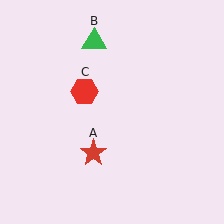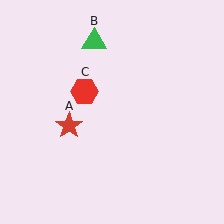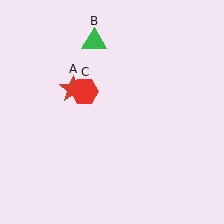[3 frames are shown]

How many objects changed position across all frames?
1 object changed position: red star (object A).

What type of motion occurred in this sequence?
The red star (object A) rotated clockwise around the center of the scene.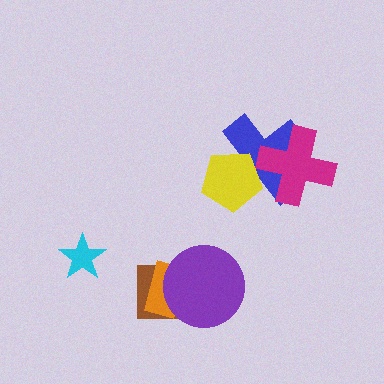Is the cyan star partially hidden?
No, no other shape covers it.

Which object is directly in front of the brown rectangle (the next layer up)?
The orange rectangle is directly in front of the brown rectangle.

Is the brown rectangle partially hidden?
Yes, it is partially covered by another shape.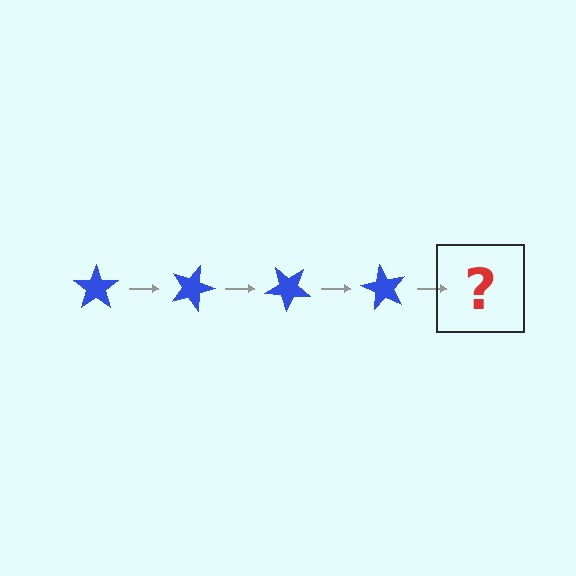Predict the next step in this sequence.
The next step is a blue star rotated 80 degrees.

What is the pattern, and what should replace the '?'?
The pattern is that the star rotates 20 degrees each step. The '?' should be a blue star rotated 80 degrees.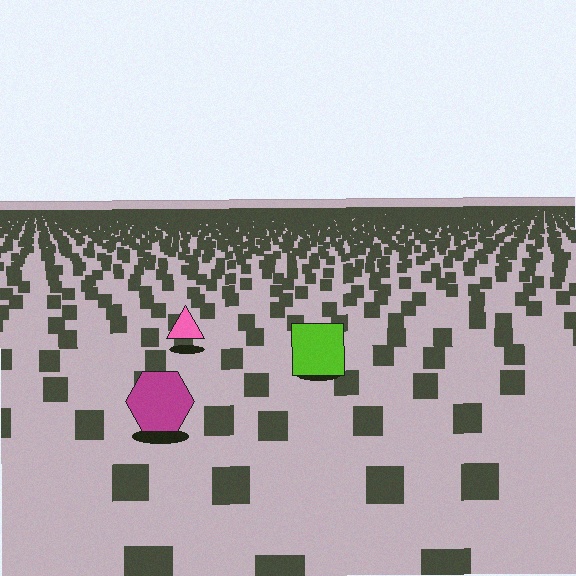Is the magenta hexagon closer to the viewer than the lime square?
Yes. The magenta hexagon is closer — you can tell from the texture gradient: the ground texture is coarser near it.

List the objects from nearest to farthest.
From nearest to farthest: the magenta hexagon, the lime square, the pink triangle.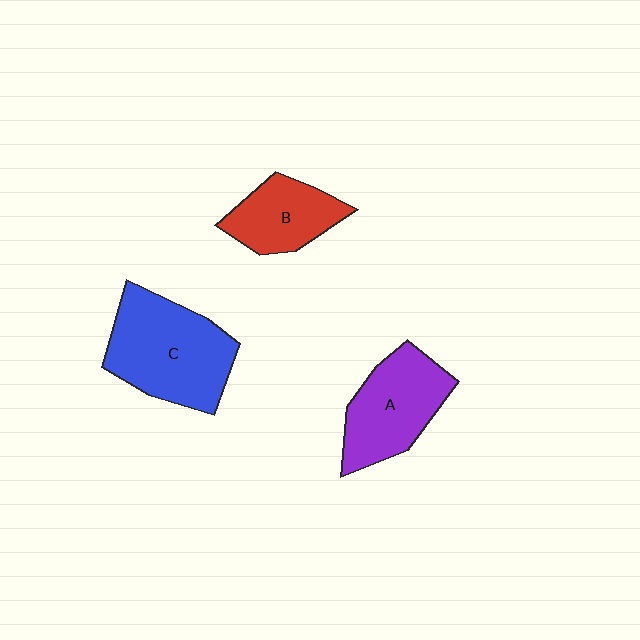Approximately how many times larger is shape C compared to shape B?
Approximately 1.7 times.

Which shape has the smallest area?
Shape B (red).